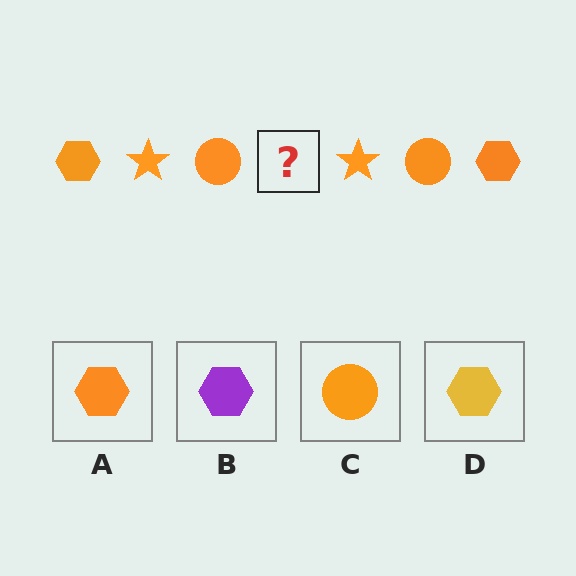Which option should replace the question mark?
Option A.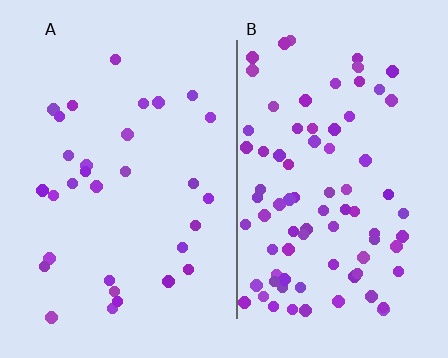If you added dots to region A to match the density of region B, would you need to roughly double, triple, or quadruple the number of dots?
Approximately triple.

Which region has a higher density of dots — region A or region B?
B (the right).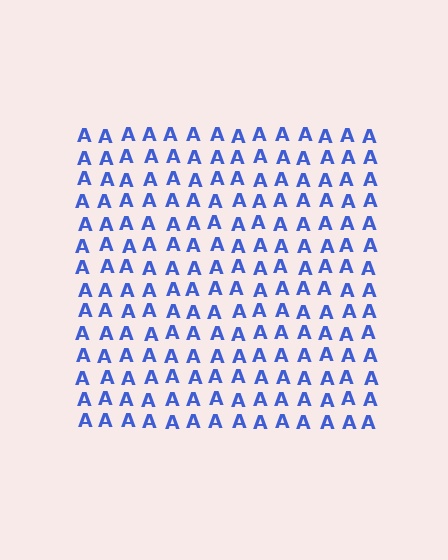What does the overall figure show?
The overall figure shows a square.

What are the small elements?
The small elements are letter A's.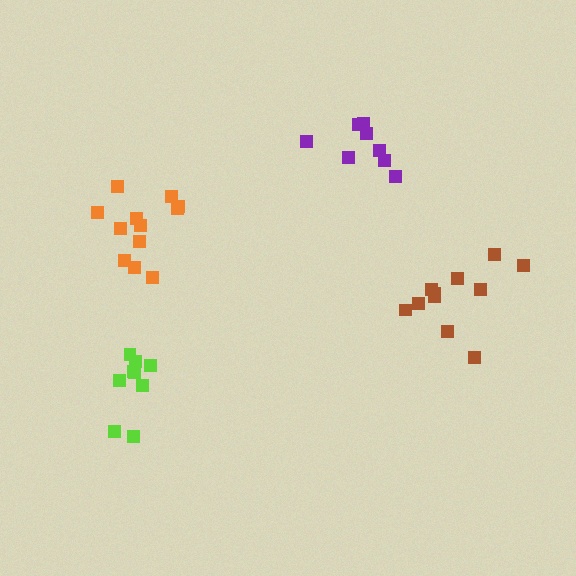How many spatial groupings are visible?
There are 4 spatial groupings.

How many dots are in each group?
Group 1: 12 dots, Group 2: 9 dots, Group 3: 11 dots, Group 4: 8 dots (40 total).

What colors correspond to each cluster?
The clusters are colored: orange, lime, brown, purple.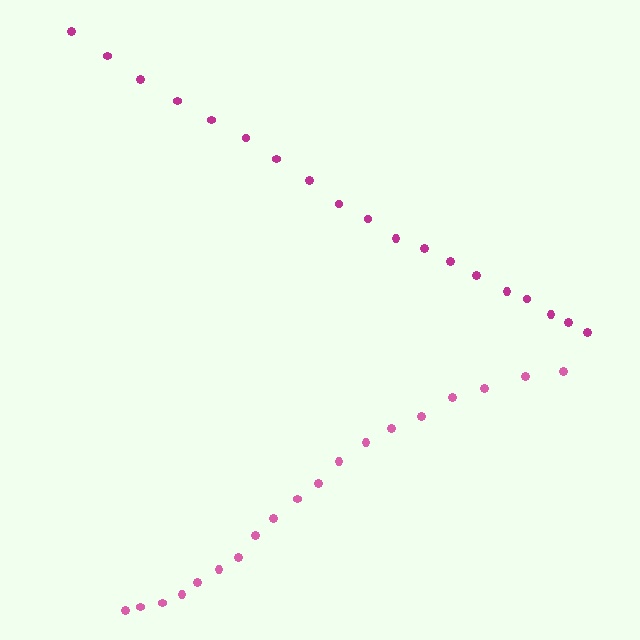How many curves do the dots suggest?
There are 2 distinct paths.